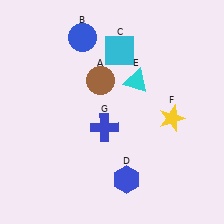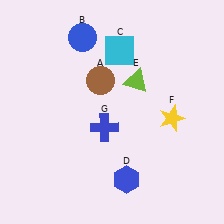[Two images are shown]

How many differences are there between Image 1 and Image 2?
There is 1 difference between the two images.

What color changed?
The triangle (E) changed from cyan in Image 1 to lime in Image 2.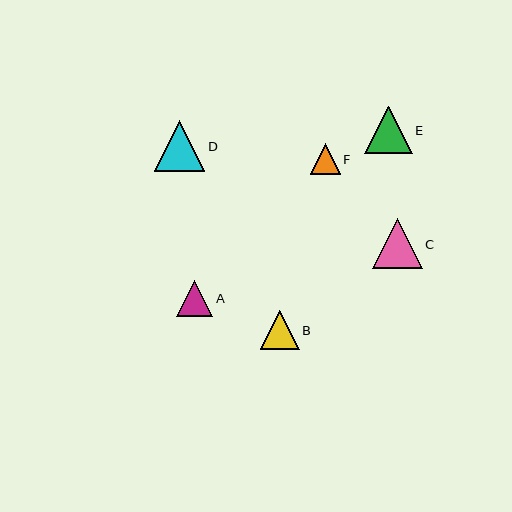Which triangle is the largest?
Triangle D is the largest with a size of approximately 50 pixels.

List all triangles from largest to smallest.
From largest to smallest: D, C, E, B, A, F.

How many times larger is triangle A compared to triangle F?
Triangle A is approximately 1.2 times the size of triangle F.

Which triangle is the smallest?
Triangle F is the smallest with a size of approximately 30 pixels.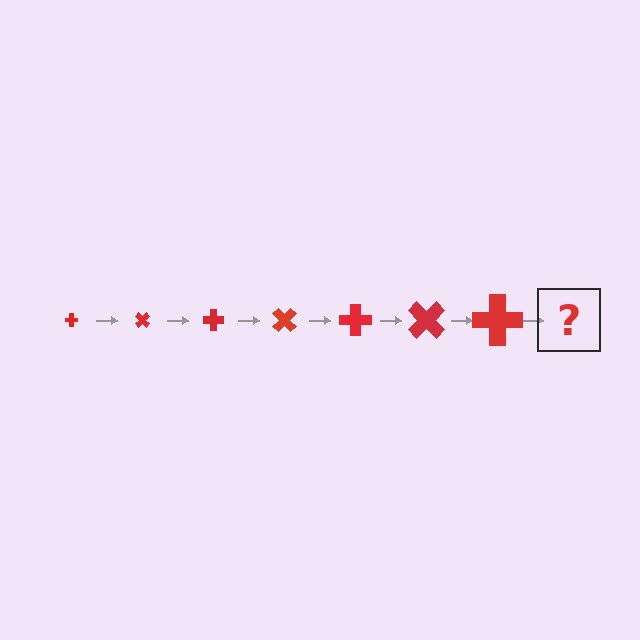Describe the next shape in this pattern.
It should be a cross, larger than the previous one and rotated 315 degrees from the start.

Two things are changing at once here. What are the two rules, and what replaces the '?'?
The two rules are that the cross grows larger each step and it rotates 45 degrees each step. The '?' should be a cross, larger than the previous one and rotated 315 degrees from the start.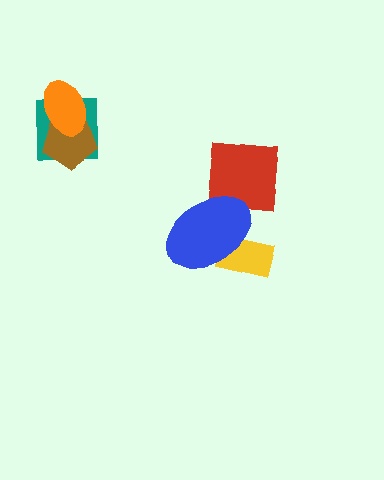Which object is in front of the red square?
The blue ellipse is in front of the red square.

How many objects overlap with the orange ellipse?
2 objects overlap with the orange ellipse.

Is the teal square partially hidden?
Yes, it is partially covered by another shape.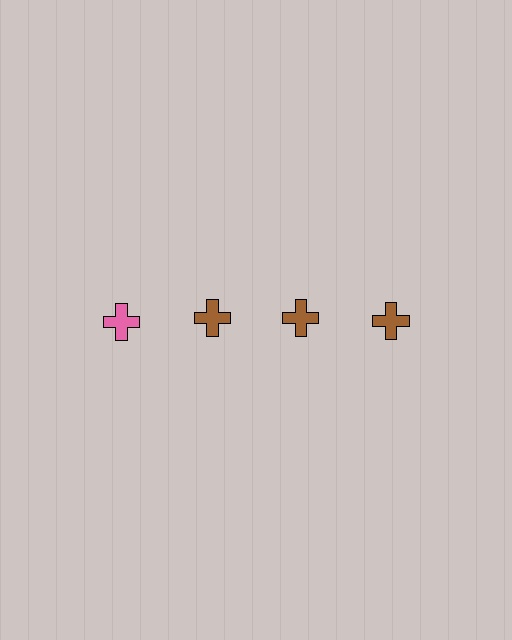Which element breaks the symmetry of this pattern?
The pink cross in the top row, leftmost column breaks the symmetry. All other shapes are brown crosses.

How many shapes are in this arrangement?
There are 4 shapes arranged in a grid pattern.